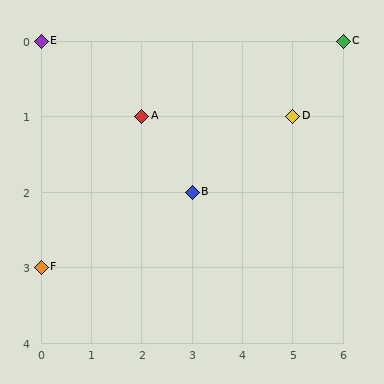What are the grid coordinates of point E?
Point E is at grid coordinates (0, 0).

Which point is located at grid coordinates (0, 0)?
Point E is at (0, 0).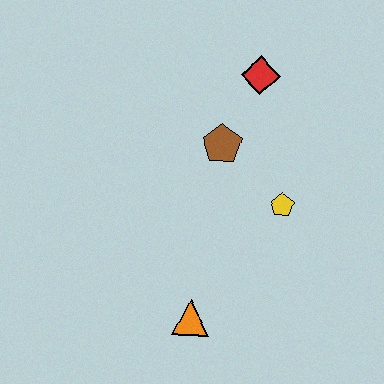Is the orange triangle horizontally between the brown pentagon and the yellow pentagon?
No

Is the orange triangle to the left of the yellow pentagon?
Yes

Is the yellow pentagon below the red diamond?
Yes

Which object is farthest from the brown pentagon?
The orange triangle is farthest from the brown pentagon.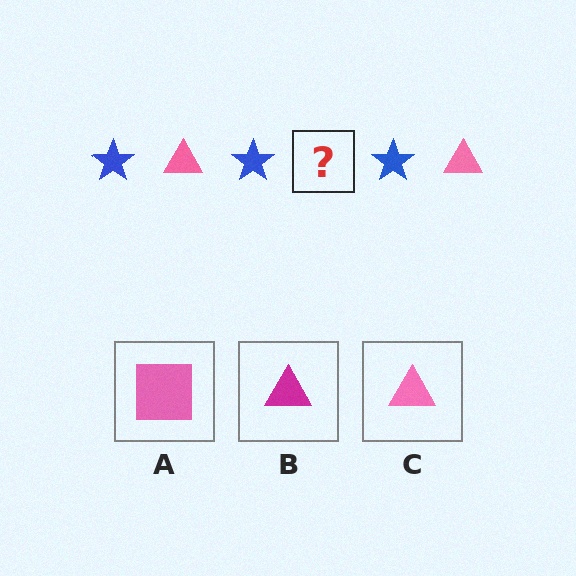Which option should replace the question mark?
Option C.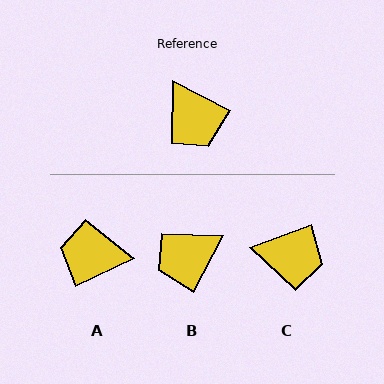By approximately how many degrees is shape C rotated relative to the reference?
Approximately 47 degrees counter-clockwise.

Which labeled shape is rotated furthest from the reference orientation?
A, about 128 degrees away.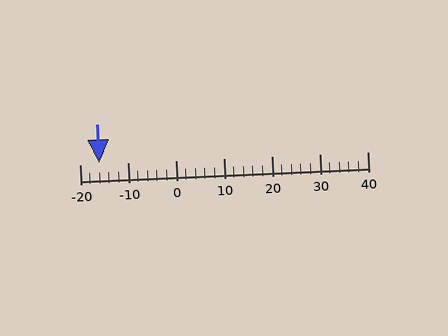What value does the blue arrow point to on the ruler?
The blue arrow points to approximately -16.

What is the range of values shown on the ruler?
The ruler shows values from -20 to 40.